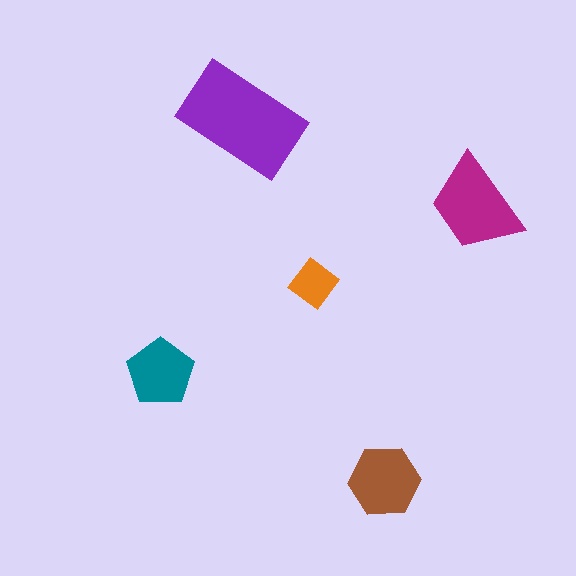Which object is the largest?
The purple rectangle.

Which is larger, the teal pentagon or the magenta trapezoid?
The magenta trapezoid.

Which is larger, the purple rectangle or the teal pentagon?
The purple rectangle.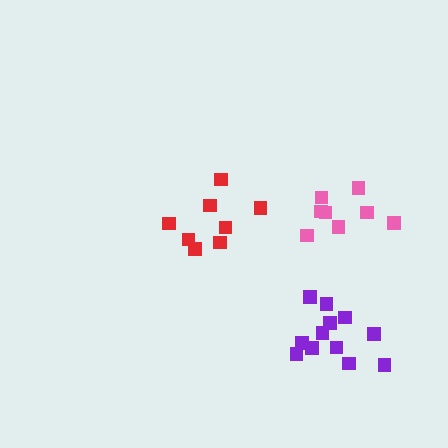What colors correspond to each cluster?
The clusters are colored: red, pink, purple.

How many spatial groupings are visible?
There are 3 spatial groupings.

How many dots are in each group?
Group 1: 8 dots, Group 2: 8 dots, Group 3: 12 dots (28 total).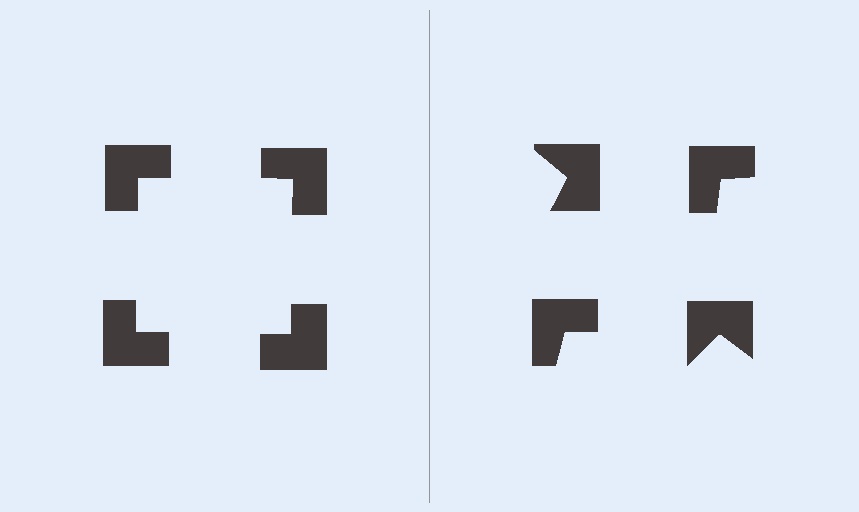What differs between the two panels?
The notched squares are positioned identically on both sides; only the wedge orientations differ. On the left they align to a square; on the right they are misaligned.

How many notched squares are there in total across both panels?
8 — 4 on each side.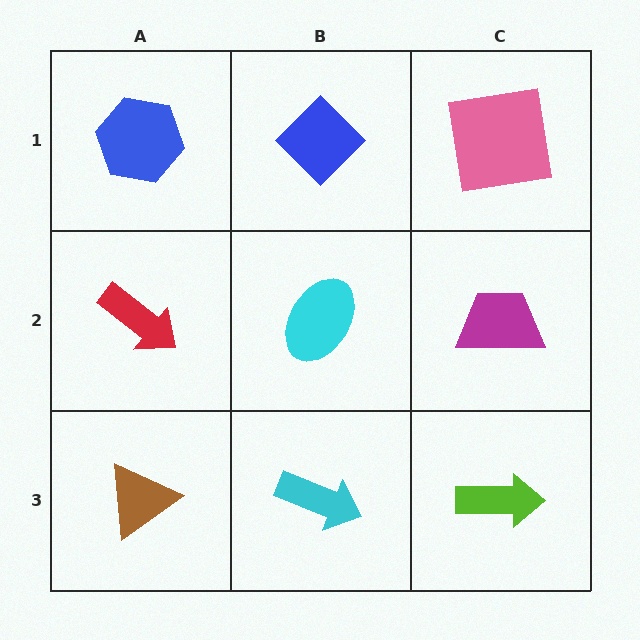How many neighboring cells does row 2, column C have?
3.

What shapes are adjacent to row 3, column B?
A cyan ellipse (row 2, column B), a brown triangle (row 3, column A), a lime arrow (row 3, column C).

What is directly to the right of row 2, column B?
A magenta trapezoid.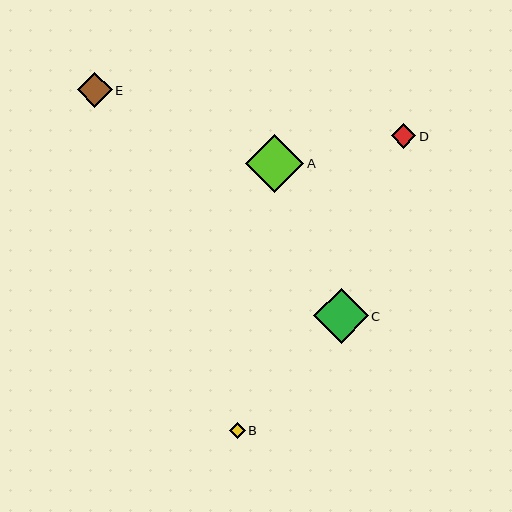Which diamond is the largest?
Diamond A is the largest with a size of approximately 58 pixels.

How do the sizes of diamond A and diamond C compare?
Diamond A and diamond C are approximately the same size.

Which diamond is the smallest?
Diamond B is the smallest with a size of approximately 16 pixels.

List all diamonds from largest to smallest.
From largest to smallest: A, C, E, D, B.